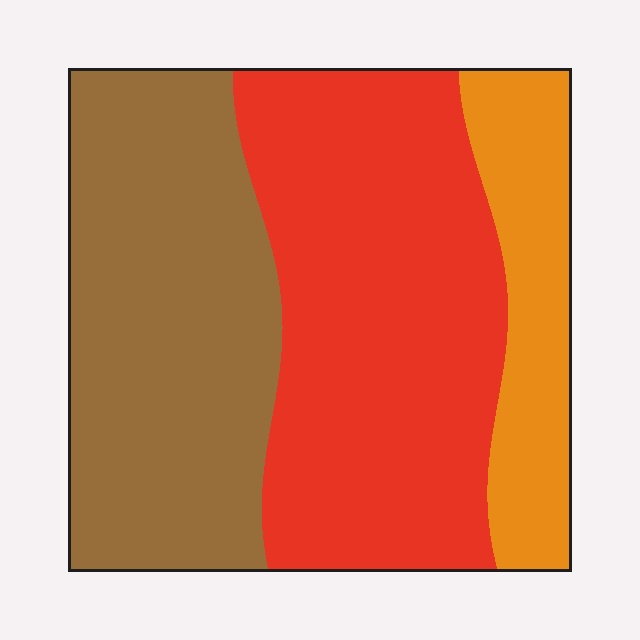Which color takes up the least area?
Orange, at roughly 15%.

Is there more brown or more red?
Red.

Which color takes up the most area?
Red, at roughly 45%.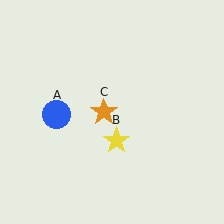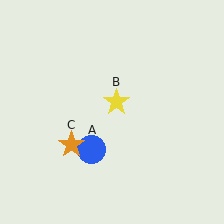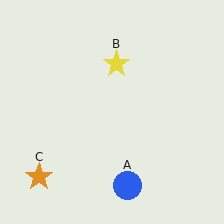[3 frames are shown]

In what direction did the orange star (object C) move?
The orange star (object C) moved down and to the left.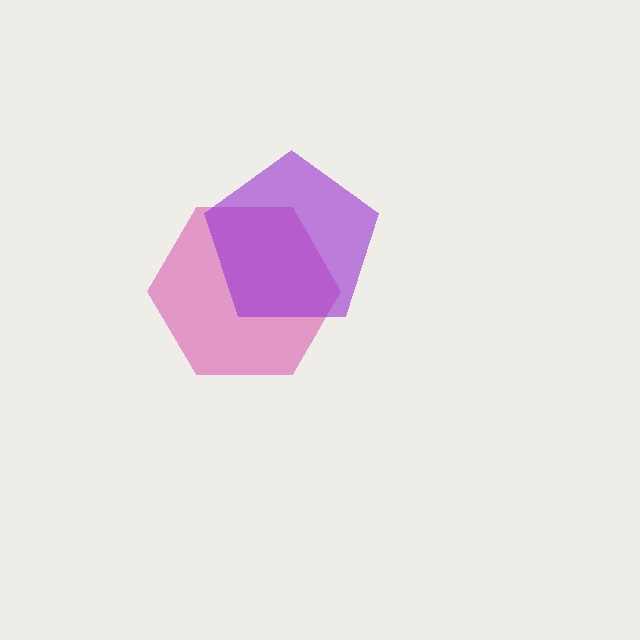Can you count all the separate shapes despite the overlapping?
Yes, there are 2 separate shapes.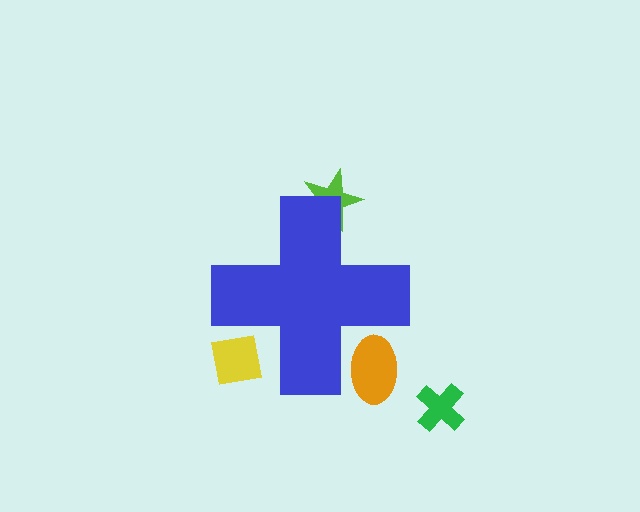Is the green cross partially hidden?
No, the green cross is fully visible.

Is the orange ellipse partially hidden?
Yes, the orange ellipse is partially hidden behind the blue cross.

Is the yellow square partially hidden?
Yes, the yellow square is partially hidden behind the blue cross.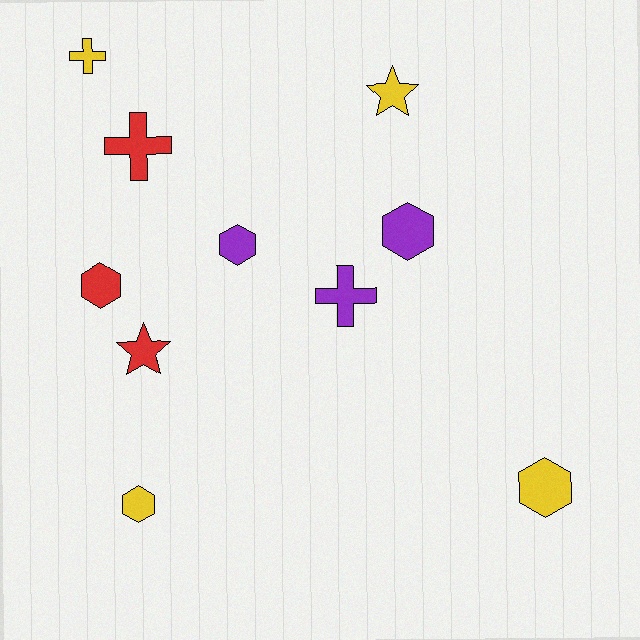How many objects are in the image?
There are 10 objects.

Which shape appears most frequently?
Hexagon, with 5 objects.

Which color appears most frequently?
Yellow, with 4 objects.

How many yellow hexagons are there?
There are 2 yellow hexagons.